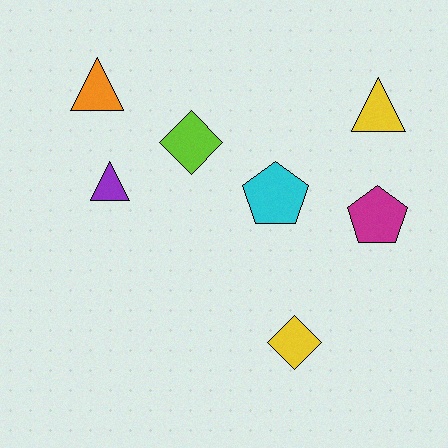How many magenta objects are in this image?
There is 1 magenta object.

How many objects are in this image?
There are 7 objects.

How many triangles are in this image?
There are 3 triangles.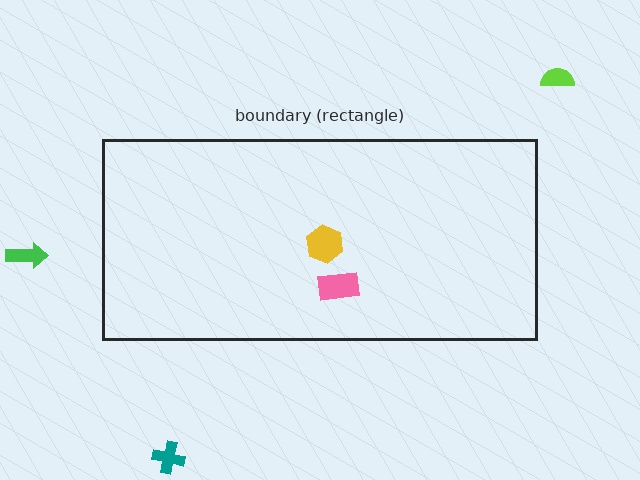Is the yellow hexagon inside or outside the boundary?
Inside.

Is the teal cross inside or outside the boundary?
Outside.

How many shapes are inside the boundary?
2 inside, 3 outside.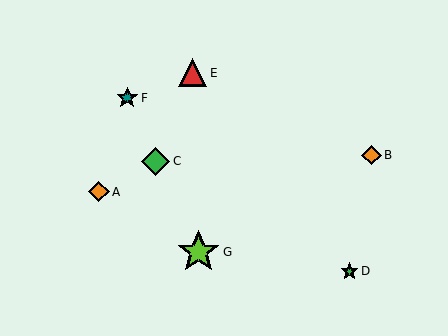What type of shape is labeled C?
Shape C is a green diamond.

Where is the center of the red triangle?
The center of the red triangle is at (192, 73).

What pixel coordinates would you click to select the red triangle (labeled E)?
Click at (192, 73) to select the red triangle E.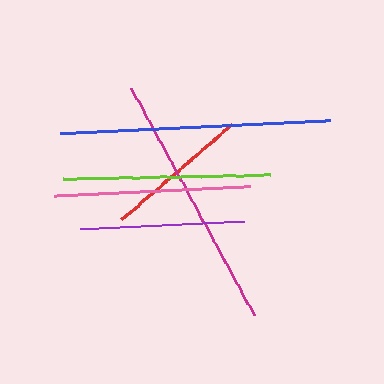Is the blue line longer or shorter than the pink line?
The blue line is longer than the pink line.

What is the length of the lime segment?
The lime segment is approximately 207 pixels long.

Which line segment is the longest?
The blue line is the longest at approximately 270 pixels.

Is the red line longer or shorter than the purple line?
The purple line is longer than the red line.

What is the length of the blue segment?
The blue segment is approximately 270 pixels long.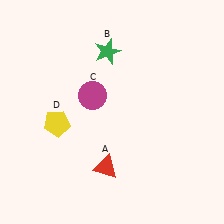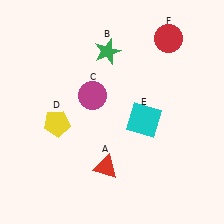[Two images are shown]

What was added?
A cyan square (E), a red circle (F) were added in Image 2.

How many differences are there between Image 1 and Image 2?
There are 2 differences between the two images.